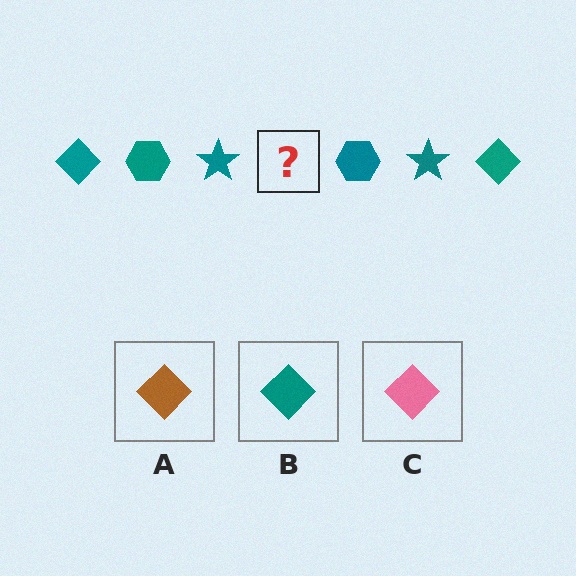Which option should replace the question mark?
Option B.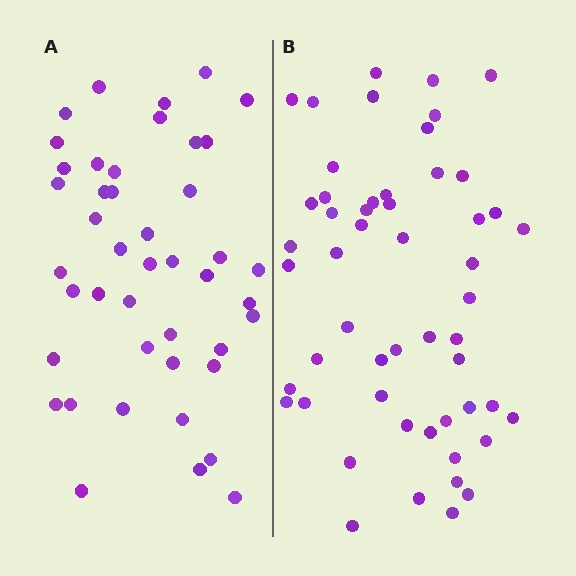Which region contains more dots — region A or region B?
Region B (the right region) has more dots.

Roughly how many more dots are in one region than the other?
Region B has roughly 8 or so more dots than region A.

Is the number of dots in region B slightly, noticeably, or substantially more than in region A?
Region B has only slightly more — the two regions are fairly close. The ratio is roughly 1.2 to 1.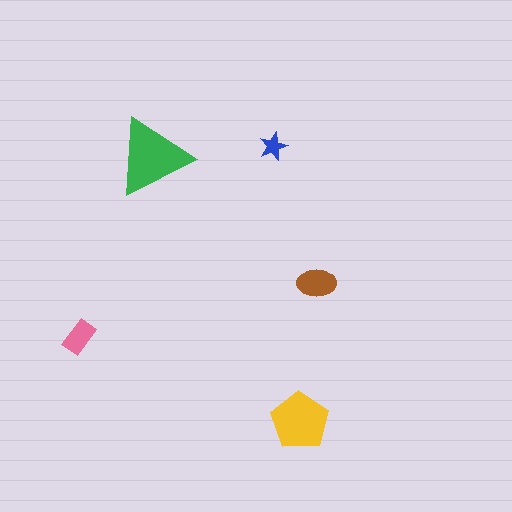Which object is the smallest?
The blue star.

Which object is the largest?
The green triangle.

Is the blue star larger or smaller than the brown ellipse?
Smaller.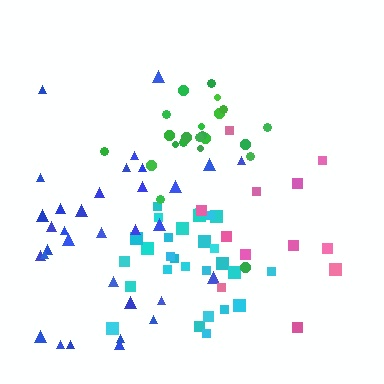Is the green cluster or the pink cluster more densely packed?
Green.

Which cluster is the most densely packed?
Cyan.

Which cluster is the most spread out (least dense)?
Pink.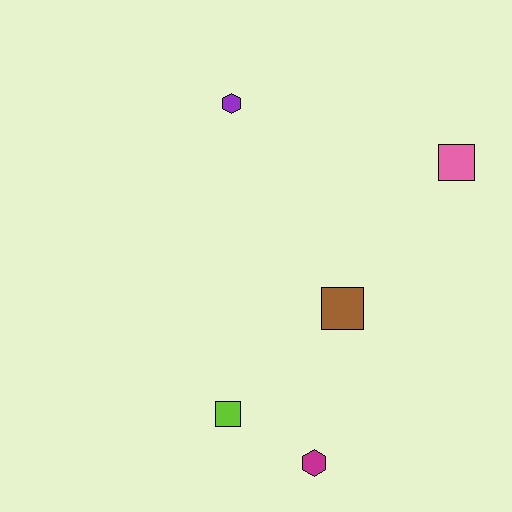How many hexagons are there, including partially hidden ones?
There are 2 hexagons.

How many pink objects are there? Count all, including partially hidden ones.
There is 1 pink object.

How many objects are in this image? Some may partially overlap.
There are 5 objects.